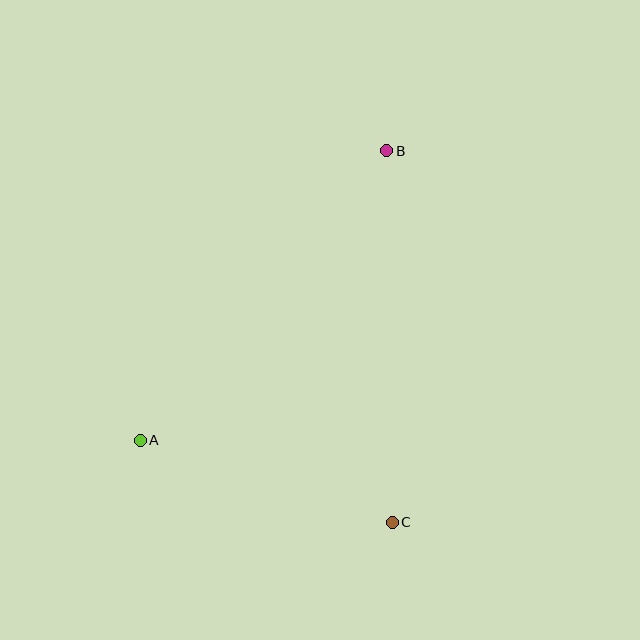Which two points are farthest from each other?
Points A and B are farthest from each other.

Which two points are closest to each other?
Points A and C are closest to each other.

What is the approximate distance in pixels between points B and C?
The distance between B and C is approximately 372 pixels.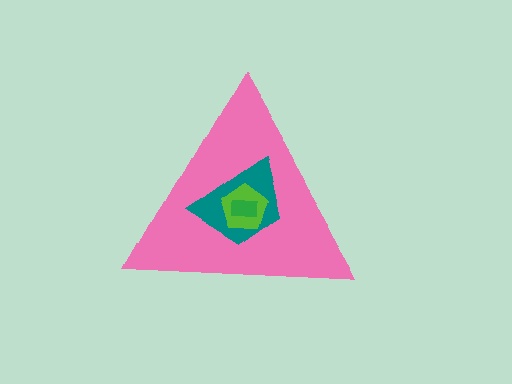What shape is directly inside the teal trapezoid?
The lime pentagon.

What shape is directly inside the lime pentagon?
The green rectangle.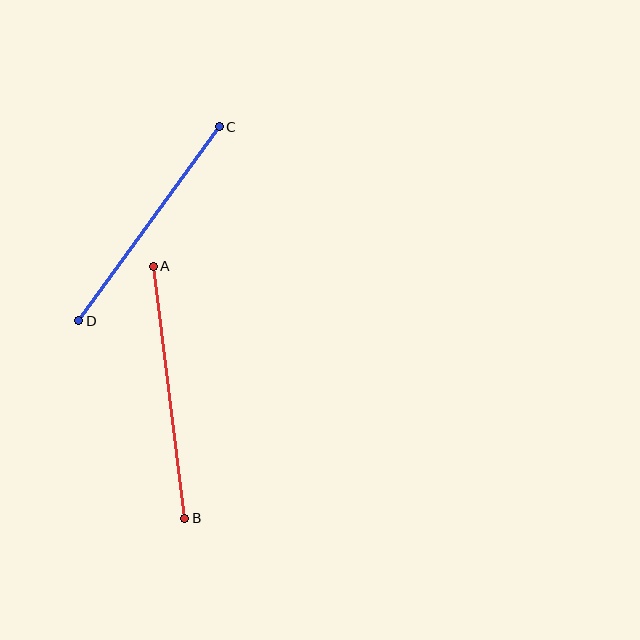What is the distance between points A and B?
The distance is approximately 254 pixels.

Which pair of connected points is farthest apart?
Points A and B are farthest apart.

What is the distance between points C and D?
The distance is approximately 240 pixels.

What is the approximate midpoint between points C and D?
The midpoint is at approximately (149, 224) pixels.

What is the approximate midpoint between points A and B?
The midpoint is at approximately (169, 392) pixels.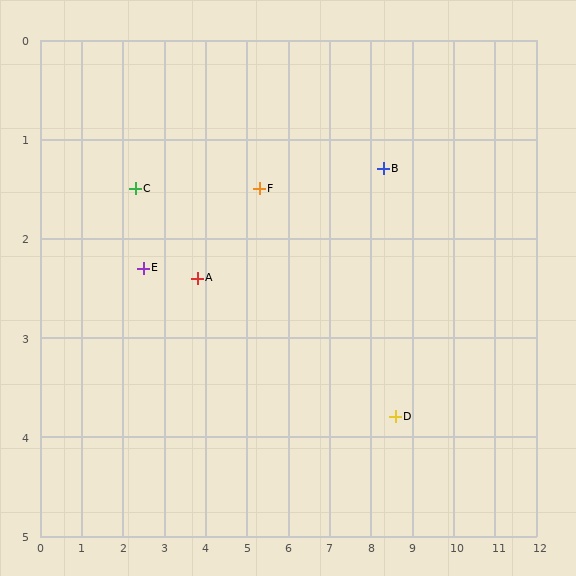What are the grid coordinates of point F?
Point F is at approximately (5.3, 1.5).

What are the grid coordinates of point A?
Point A is at approximately (3.8, 2.4).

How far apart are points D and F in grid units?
Points D and F are about 4.0 grid units apart.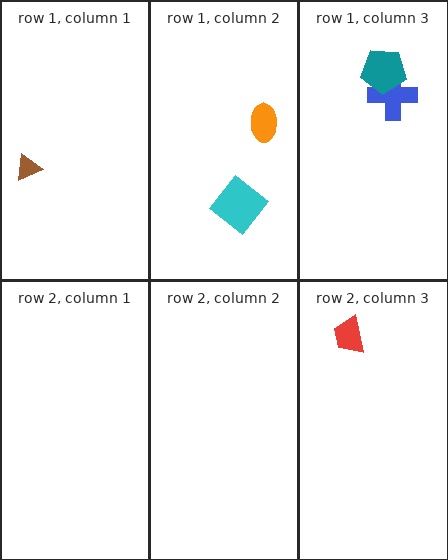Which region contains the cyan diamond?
The row 1, column 2 region.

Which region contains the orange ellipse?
The row 1, column 2 region.